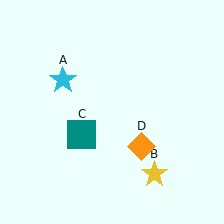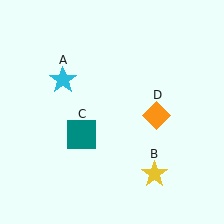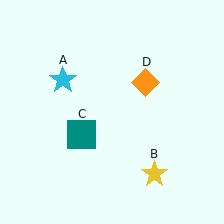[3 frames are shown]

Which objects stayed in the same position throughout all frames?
Cyan star (object A) and yellow star (object B) and teal square (object C) remained stationary.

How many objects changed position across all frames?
1 object changed position: orange diamond (object D).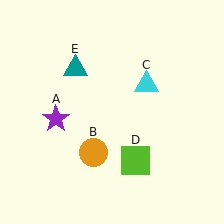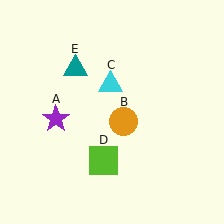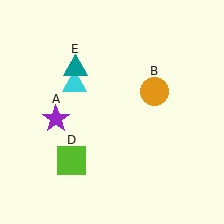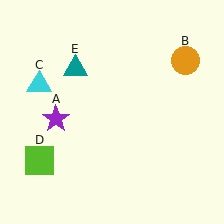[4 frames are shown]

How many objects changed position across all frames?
3 objects changed position: orange circle (object B), cyan triangle (object C), lime square (object D).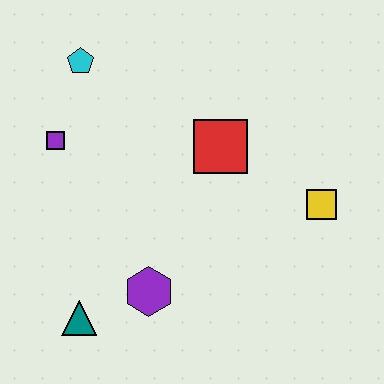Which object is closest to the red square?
The yellow square is closest to the red square.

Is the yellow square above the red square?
No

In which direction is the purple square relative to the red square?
The purple square is to the left of the red square.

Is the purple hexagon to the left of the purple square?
No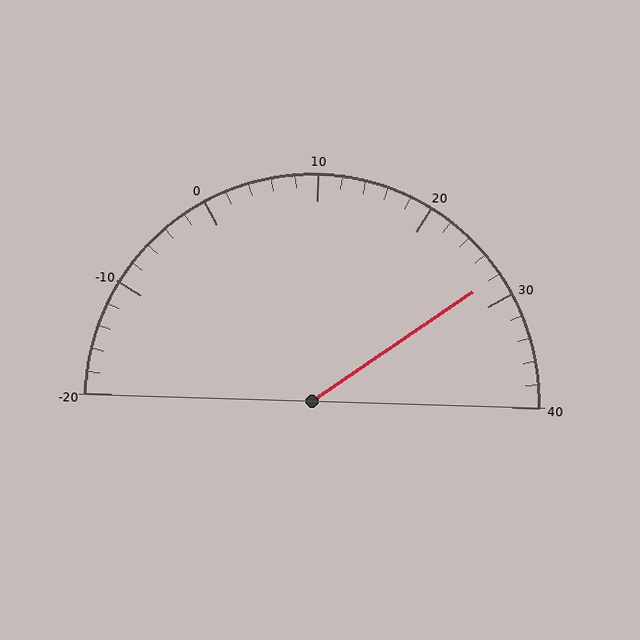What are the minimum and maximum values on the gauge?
The gauge ranges from -20 to 40.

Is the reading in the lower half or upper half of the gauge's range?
The reading is in the upper half of the range (-20 to 40).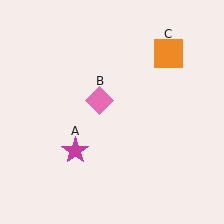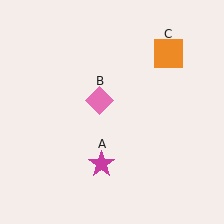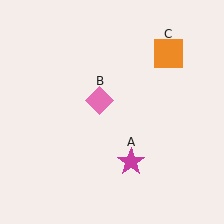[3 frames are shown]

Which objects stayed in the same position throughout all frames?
Pink diamond (object B) and orange square (object C) remained stationary.